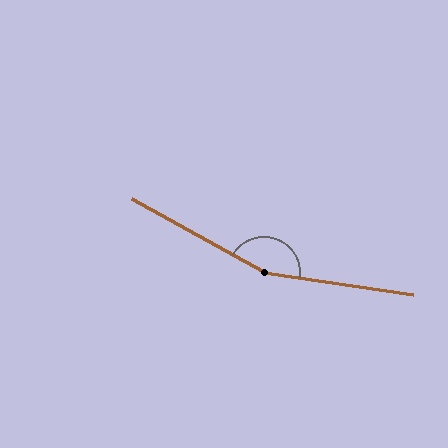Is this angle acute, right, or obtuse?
It is obtuse.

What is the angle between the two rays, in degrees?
Approximately 159 degrees.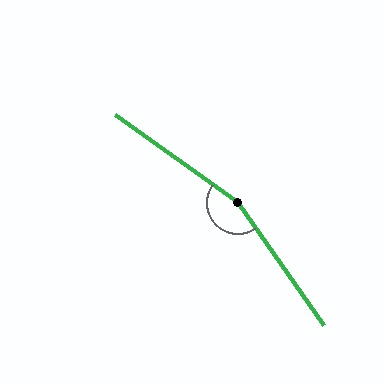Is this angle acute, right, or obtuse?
It is obtuse.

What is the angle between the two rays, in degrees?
Approximately 160 degrees.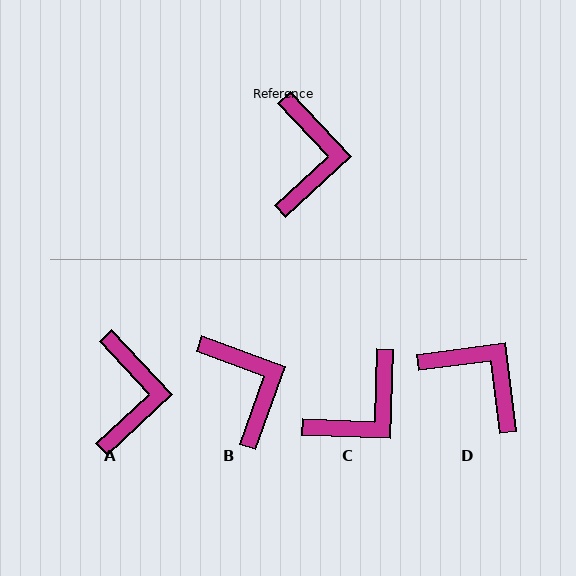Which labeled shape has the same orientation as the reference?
A.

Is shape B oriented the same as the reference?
No, it is off by about 27 degrees.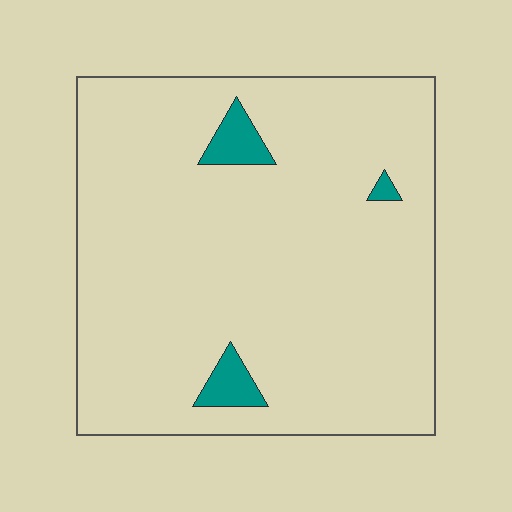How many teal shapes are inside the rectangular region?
3.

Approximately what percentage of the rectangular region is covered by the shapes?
Approximately 5%.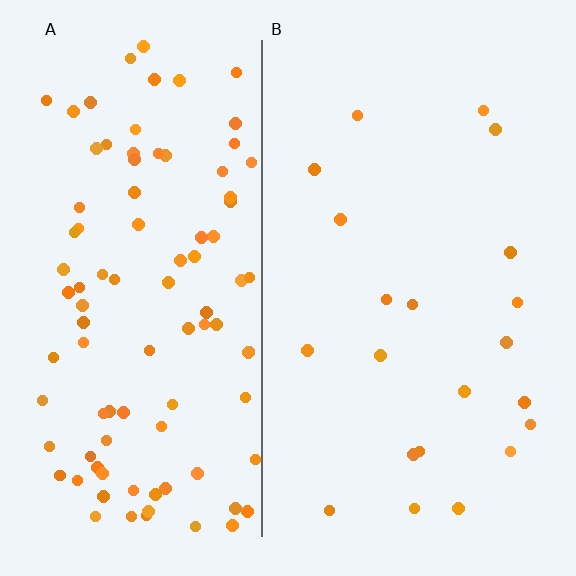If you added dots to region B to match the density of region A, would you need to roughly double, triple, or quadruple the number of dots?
Approximately quadruple.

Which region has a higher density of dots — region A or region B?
A (the left).